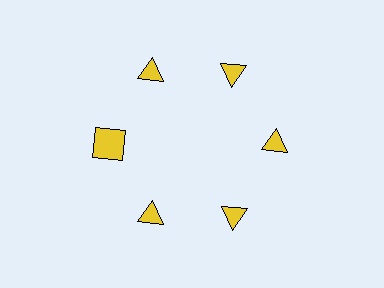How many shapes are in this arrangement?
There are 6 shapes arranged in a ring pattern.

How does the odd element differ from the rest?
It has a different shape: square instead of triangle.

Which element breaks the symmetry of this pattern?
The yellow square at roughly the 9 o'clock position breaks the symmetry. All other shapes are yellow triangles.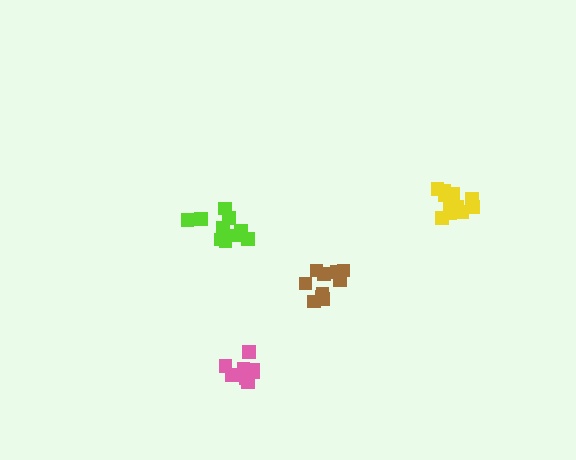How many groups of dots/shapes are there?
There are 4 groups.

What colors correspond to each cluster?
The clusters are colored: lime, yellow, brown, pink.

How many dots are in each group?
Group 1: 10 dots, Group 2: 13 dots, Group 3: 10 dots, Group 4: 10 dots (43 total).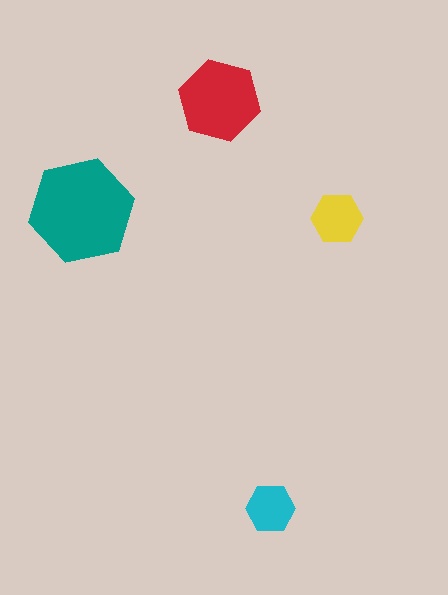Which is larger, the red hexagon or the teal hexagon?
The teal one.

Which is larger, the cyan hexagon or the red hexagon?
The red one.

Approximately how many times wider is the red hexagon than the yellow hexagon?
About 1.5 times wider.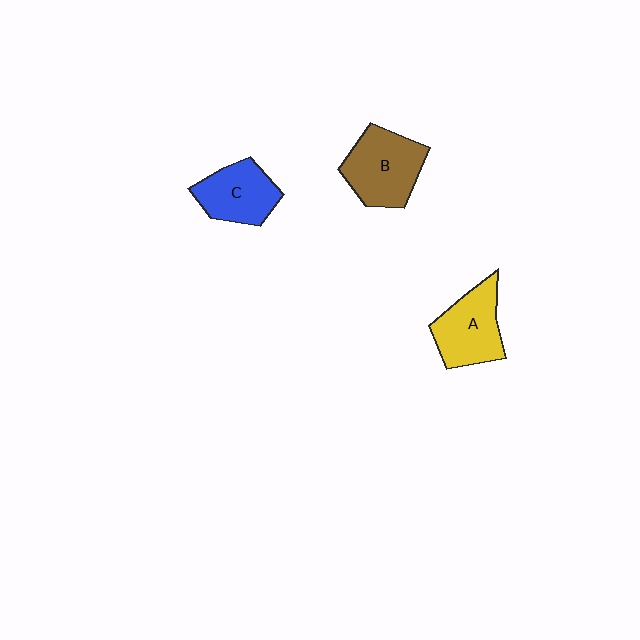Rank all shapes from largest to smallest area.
From largest to smallest: B (brown), A (yellow), C (blue).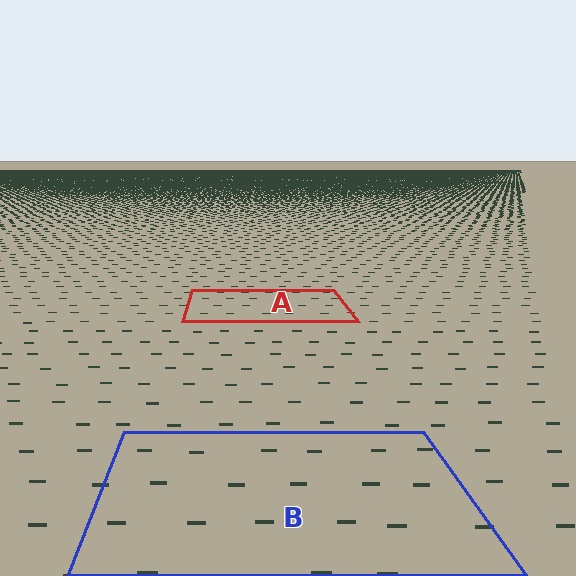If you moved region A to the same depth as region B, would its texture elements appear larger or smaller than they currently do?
They would appear larger. At a closer depth, the same texture elements are projected at a bigger on-screen size.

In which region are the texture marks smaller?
The texture marks are smaller in region A, because it is farther away.